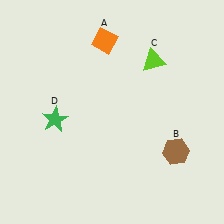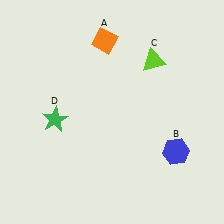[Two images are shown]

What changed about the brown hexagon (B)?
In Image 1, B is brown. In Image 2, it changed to blue.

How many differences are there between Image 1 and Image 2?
There is 1 difference between the two images.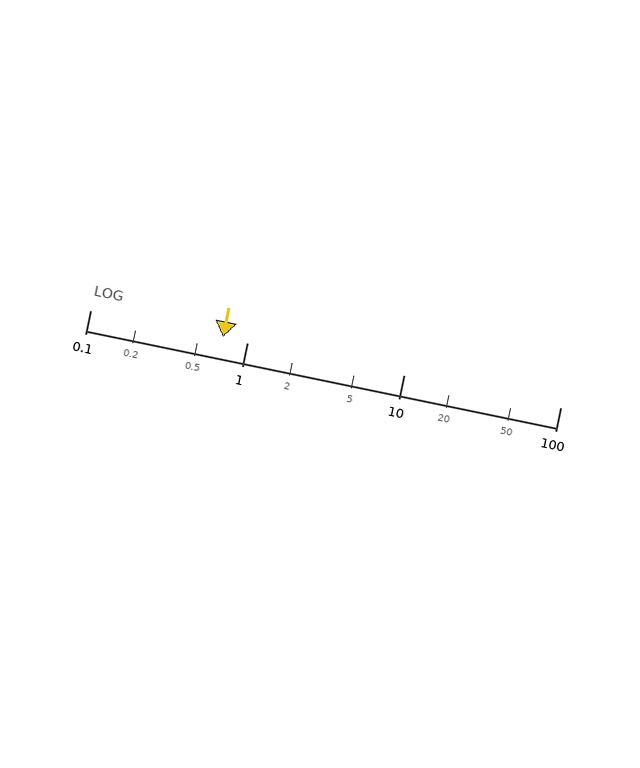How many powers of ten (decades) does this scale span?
The scale spans 3 decades, from 0.1 to 100.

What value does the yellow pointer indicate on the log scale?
The pointer indicates approximately 0.7.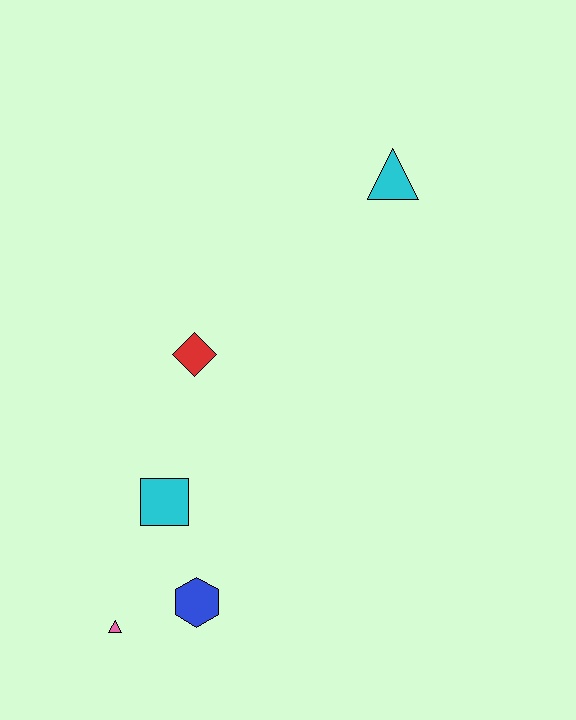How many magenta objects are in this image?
There are no magenta objects.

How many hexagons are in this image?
There is 1 hexagon.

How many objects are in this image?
There are 5 objects.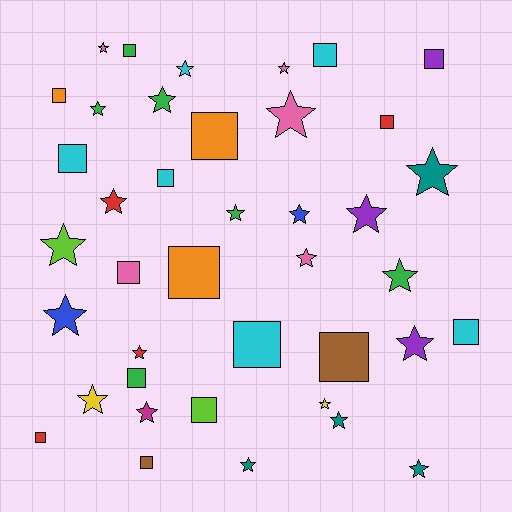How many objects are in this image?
There are 40 objects.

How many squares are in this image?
There are 17 squares.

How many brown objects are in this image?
There are 2 brown objects.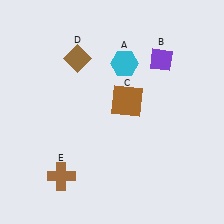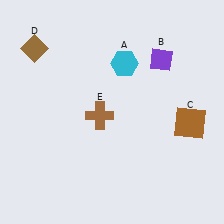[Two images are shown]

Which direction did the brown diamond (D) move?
The brown diamond (D) moved left.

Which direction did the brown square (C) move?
The brown square (C) moved right.